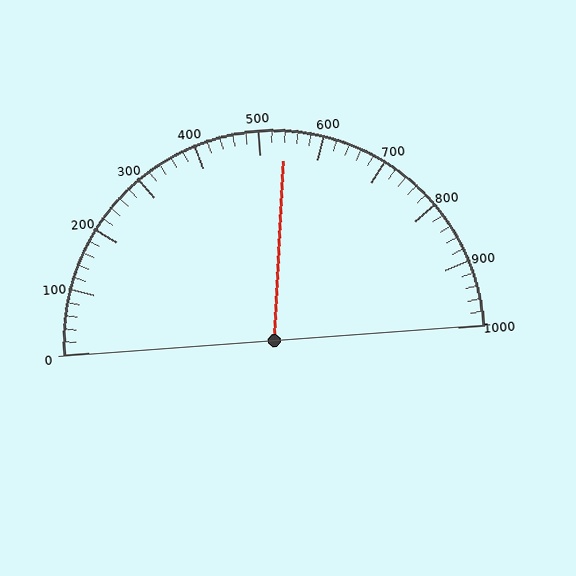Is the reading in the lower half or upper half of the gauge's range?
The reading is in the upper half of the range (0 to 1000).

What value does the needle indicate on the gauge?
The needle indicates approximately 540.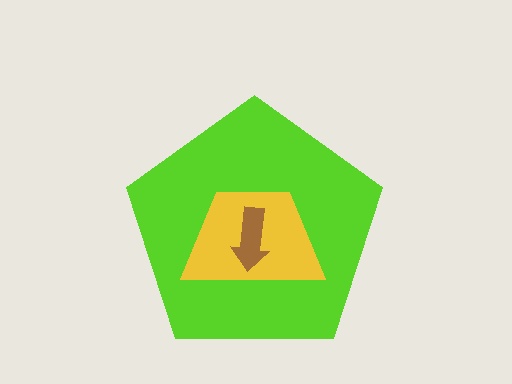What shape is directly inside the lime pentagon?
The yellow trapezoid.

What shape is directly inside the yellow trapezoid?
The brown arrow.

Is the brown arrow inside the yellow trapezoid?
Yes.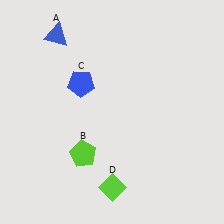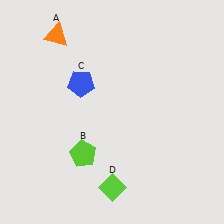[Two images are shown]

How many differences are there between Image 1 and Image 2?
There is 1 difference between the two images.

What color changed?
The triangle (A) changed from blue in Image 1 to orange in Image 2.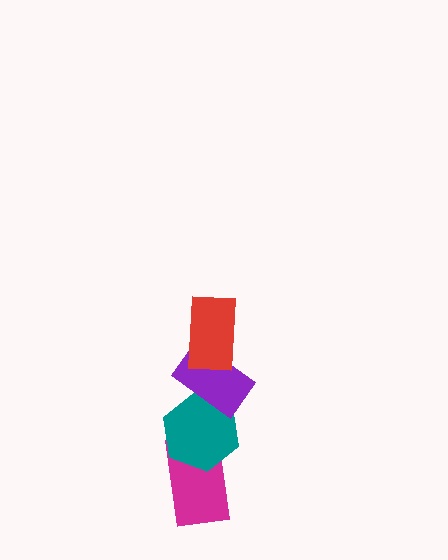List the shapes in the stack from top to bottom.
From top to bottom: the red rectangle, the purple rectangle, the teal hexagon, the magenta rectangle.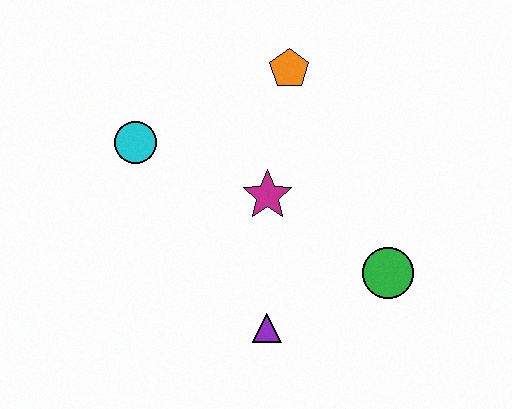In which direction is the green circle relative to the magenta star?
The green circle is to the right of the magenta star.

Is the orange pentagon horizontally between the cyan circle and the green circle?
Yes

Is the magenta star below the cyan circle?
Yes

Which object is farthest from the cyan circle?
The green circle is farthest from the cyan circle.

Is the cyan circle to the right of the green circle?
No